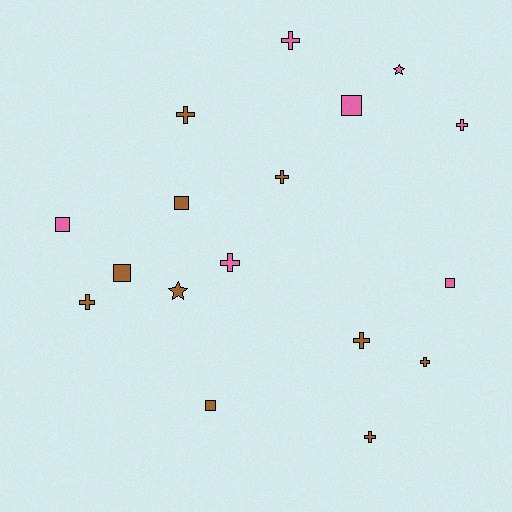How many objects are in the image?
There are 17 objects.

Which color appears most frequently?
Brown, with 10 objects.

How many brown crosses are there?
There are 6 brown crosses.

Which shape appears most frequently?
Cross, with 9 objects.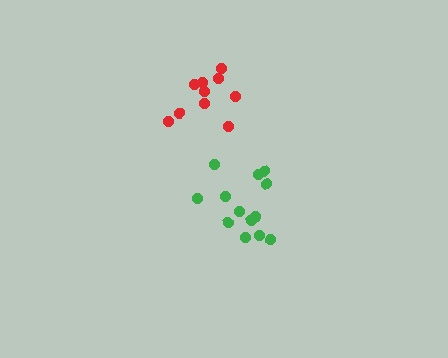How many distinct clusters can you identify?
There are 2 distinct clusters.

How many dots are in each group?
Group 1: 13 dots, Group 2: 10 dots (23 total).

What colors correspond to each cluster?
The clusters are colored: green, red.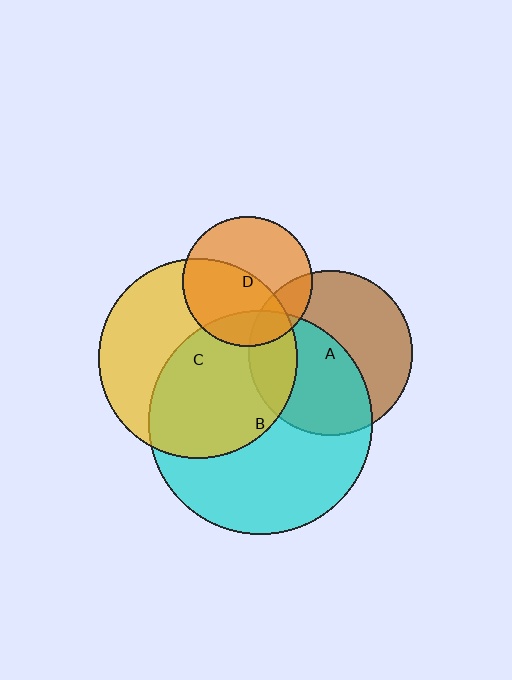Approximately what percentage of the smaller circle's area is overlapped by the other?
Approximately 50%.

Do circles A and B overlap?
Yes.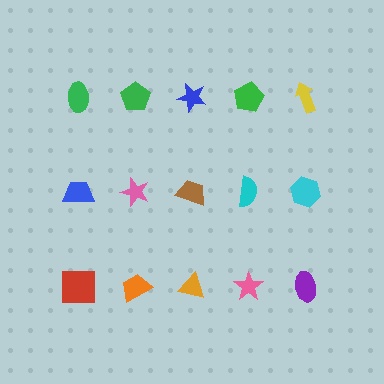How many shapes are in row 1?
5 shapes.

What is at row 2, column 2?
A pink star.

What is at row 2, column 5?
A cyan hexagon.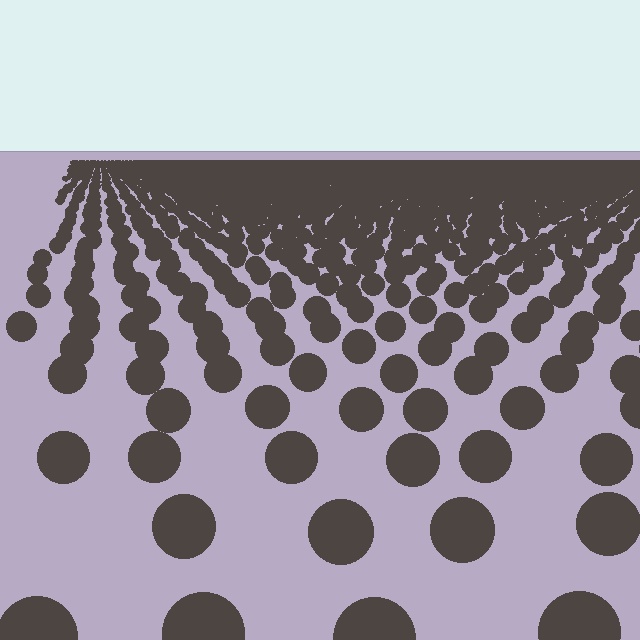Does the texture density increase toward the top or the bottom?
Density increases toward the top.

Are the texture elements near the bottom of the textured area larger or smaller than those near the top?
Larger. Near the bottom, elements are closer to the viewer and appear at a bigger on-screen size.